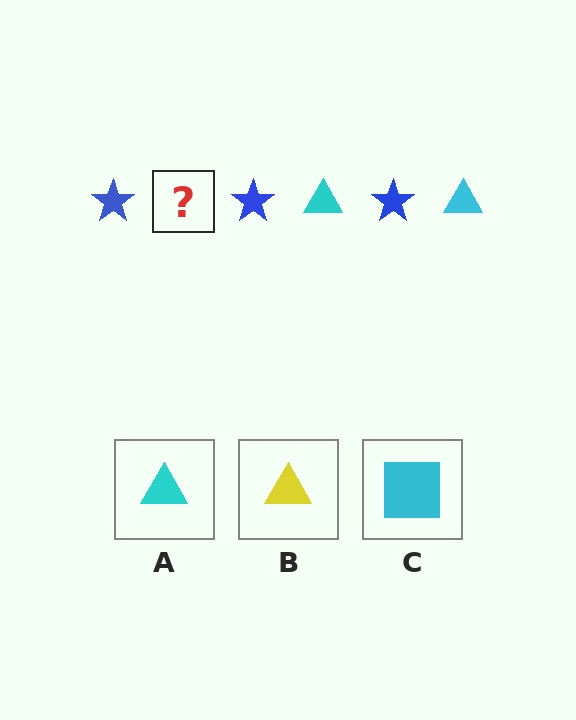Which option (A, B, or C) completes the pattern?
A.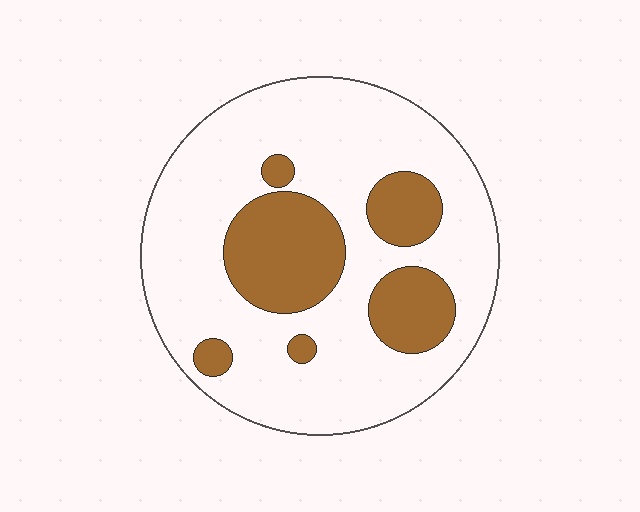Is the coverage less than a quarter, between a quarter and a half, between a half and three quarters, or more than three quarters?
Less than a quarter.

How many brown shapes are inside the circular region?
6.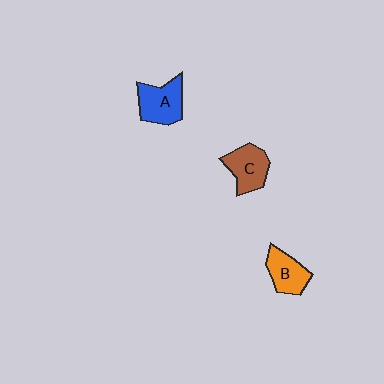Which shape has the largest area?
Shape A (blue).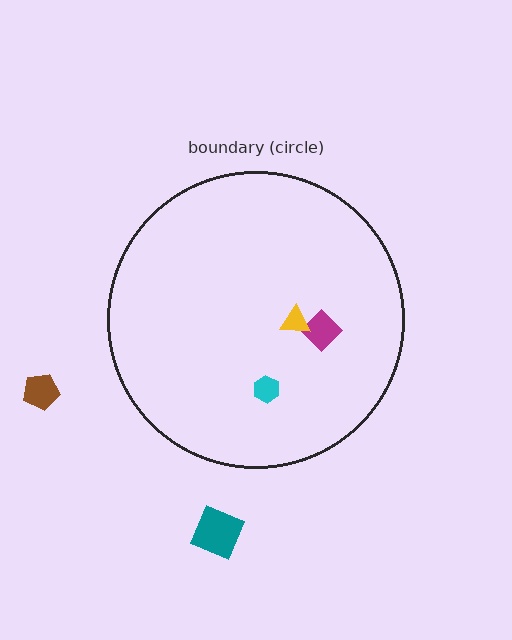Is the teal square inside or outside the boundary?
Outside.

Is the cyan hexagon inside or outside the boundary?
Inside.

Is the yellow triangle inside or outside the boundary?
Inside.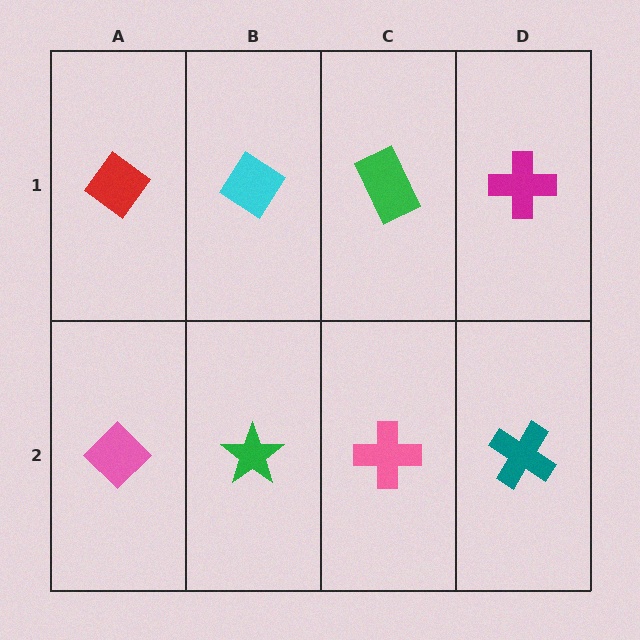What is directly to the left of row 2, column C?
A green star.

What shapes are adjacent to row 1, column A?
A pink diamond (row 2, column A), a cyan diamond (row 1, column B).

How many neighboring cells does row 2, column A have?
2.